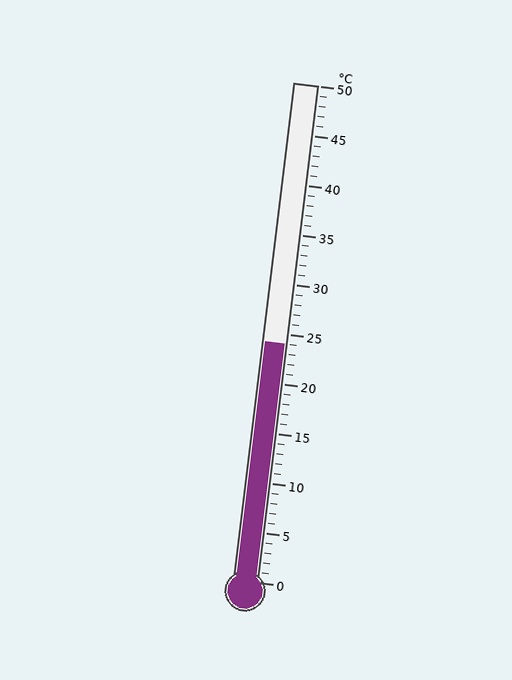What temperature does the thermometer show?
The thermometer shows approximately 24°C.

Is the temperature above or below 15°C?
The temperature is above 15°C.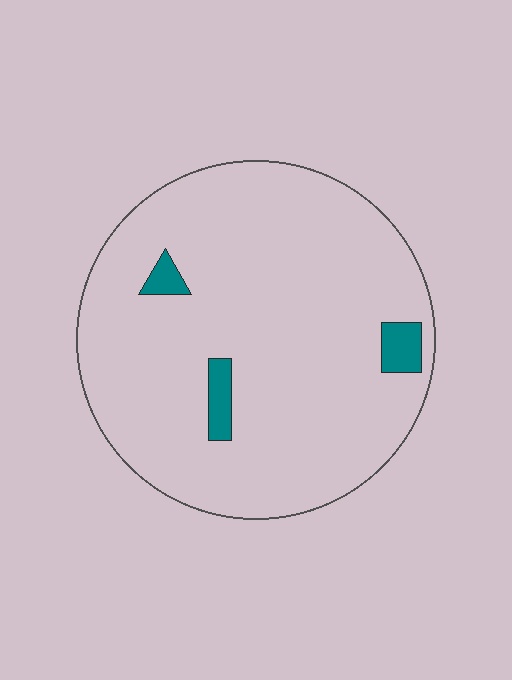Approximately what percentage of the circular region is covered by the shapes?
Approximately 5%.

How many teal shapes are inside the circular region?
3.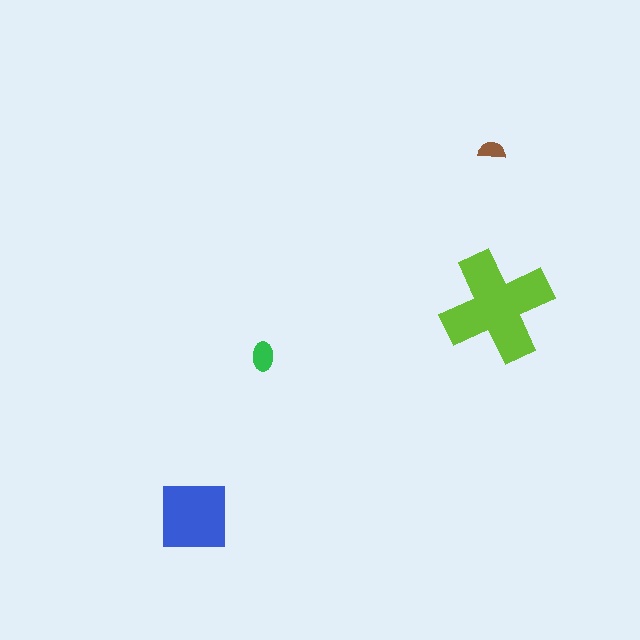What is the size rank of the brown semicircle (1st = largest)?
4th.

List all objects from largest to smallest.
The lime cross, the blue square, the green ellipse, the brown semicircle.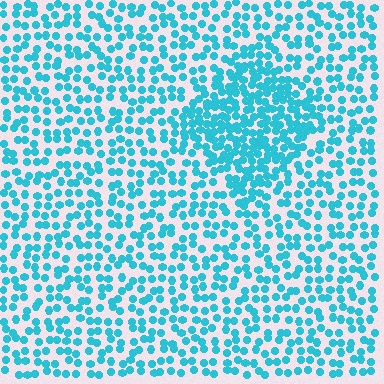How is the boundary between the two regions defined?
The boundary is defined by a change in element density (approximately 1.9x ratio). All elements are the same color, size, and shape.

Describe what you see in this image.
The image contains small cyan elements arranged at two different densities. A diamond-shaped region is visible where the elements are more densely packed than the surrounding area.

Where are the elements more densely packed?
The elements are more densely packed inside the diamond boundary.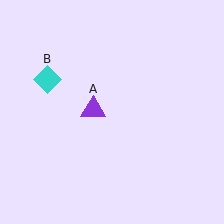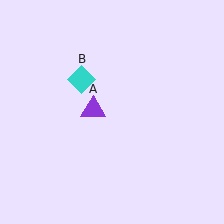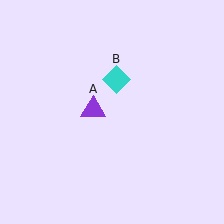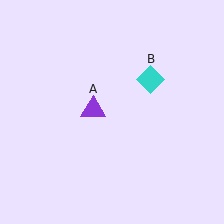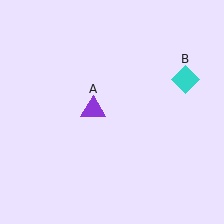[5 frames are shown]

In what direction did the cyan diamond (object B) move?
The cyan diamond (object B) moved right.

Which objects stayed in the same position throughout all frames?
Purple triangle (object A) remained stationary.